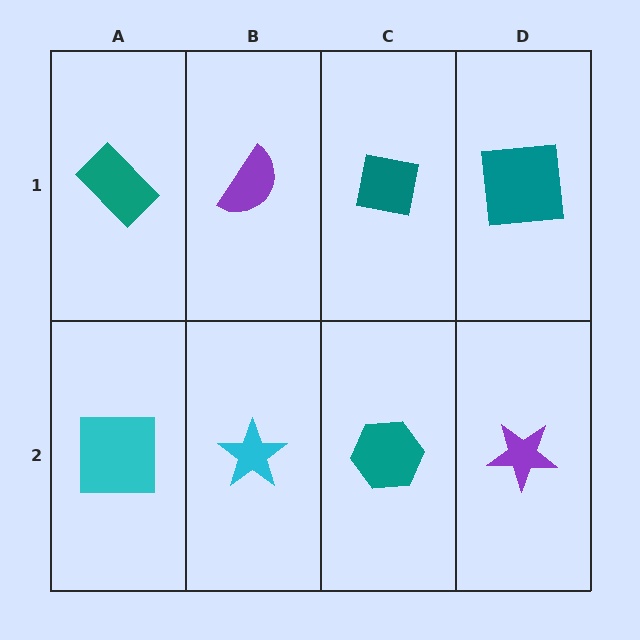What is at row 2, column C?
A teal hexagon.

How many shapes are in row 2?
4 shapes.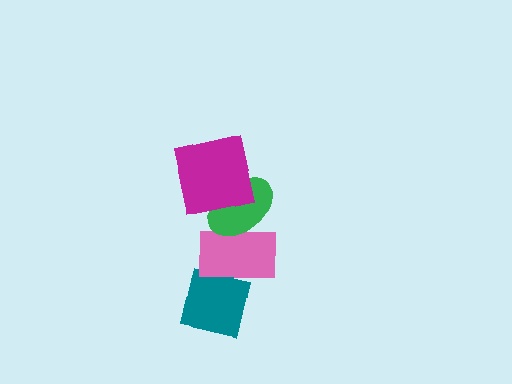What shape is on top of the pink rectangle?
The green ellipse is on top of the pink rectangle.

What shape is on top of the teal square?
The pink rectangle is on top of the teal square.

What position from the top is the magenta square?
The magenta square is 1st from the top.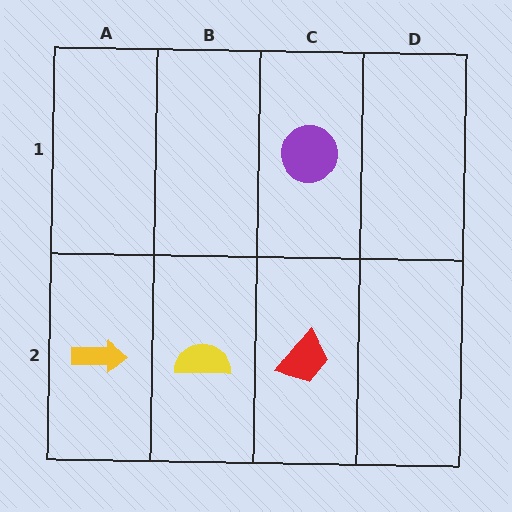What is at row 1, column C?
A purple circle.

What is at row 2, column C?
A red trapezoid.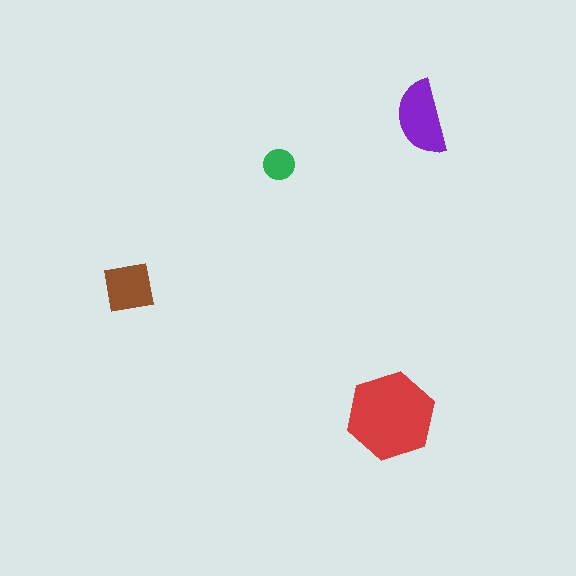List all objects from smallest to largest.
The green circle, the brown square, the purple semicircle, the red hexagon.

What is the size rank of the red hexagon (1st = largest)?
1st.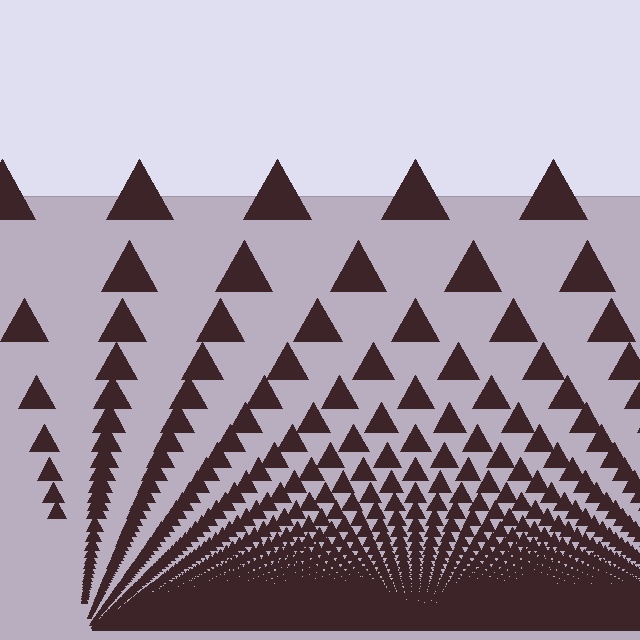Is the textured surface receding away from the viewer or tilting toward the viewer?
The surface appears to tilt toward the viewer. Texture elements get larger and sparser toward the top.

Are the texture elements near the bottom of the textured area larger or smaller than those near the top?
Smaller. The gradient is inverted — elements near the bottom are smaller and denser.